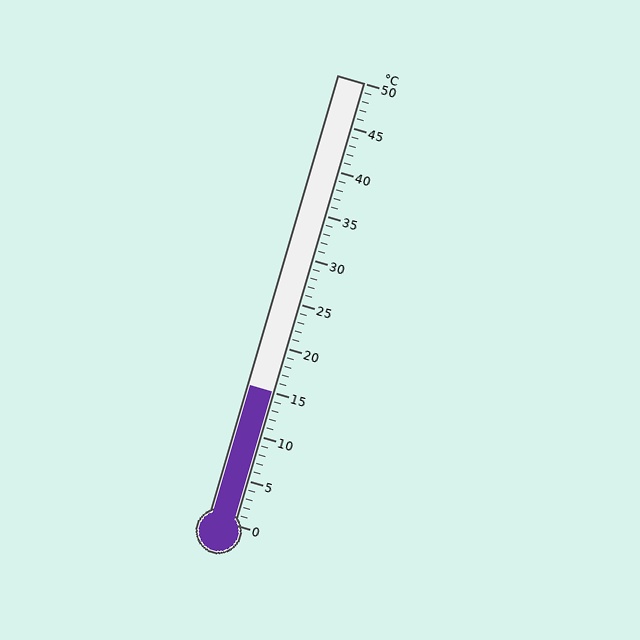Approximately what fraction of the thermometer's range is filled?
The thermometer is filled to approximately 30% of its range.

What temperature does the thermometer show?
The thermometer shows approximately 15°C.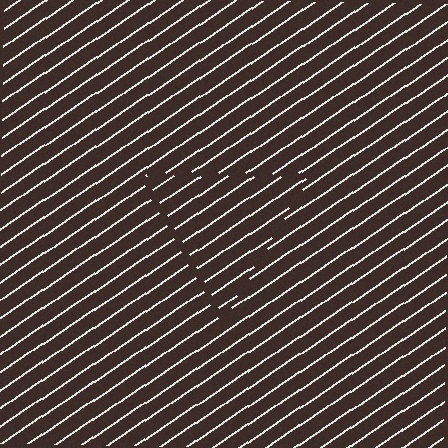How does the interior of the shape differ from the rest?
The interior of the shape contains the same grating, shifted by half a period — the contour is defined by the phase discontinuity where line-ends from the inner and outer gratings abut.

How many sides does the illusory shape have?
3 sides — the line-ends trace a triangle.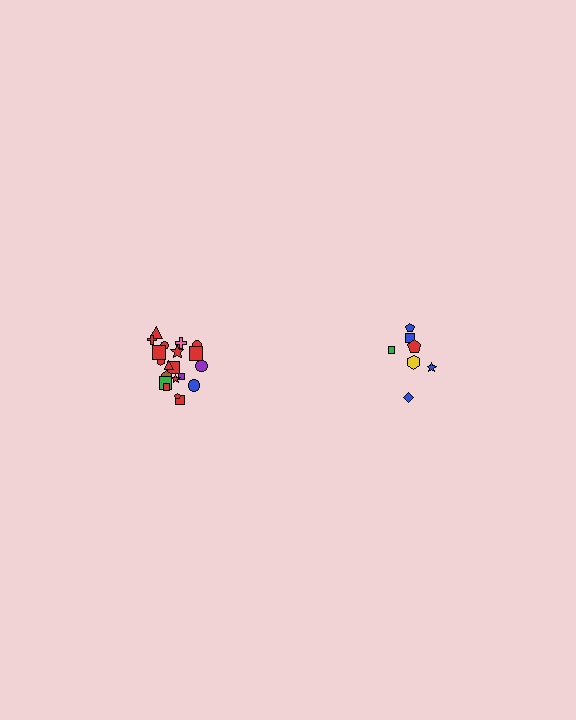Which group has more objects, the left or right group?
The left group.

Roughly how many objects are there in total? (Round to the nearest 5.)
Roughly 30 objects in total.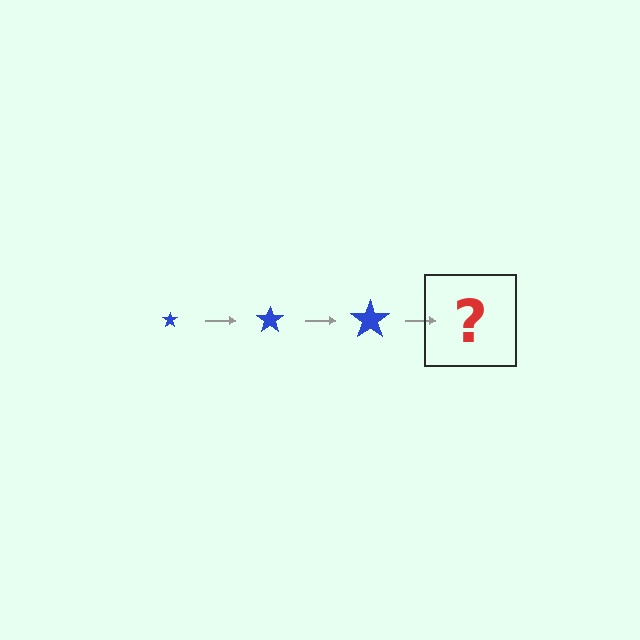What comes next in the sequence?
The next element should be a blue star, larger than the previous one.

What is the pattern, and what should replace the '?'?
The pattern is that the star gets progressively larger each step. The '?' should be a blue star, larger than the previous one.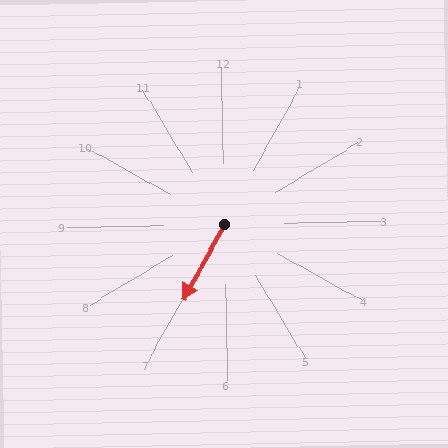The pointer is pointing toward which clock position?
Roughly 7 o'clock.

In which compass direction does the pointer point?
Southwest.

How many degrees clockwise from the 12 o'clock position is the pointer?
Approximately 210 degrees.